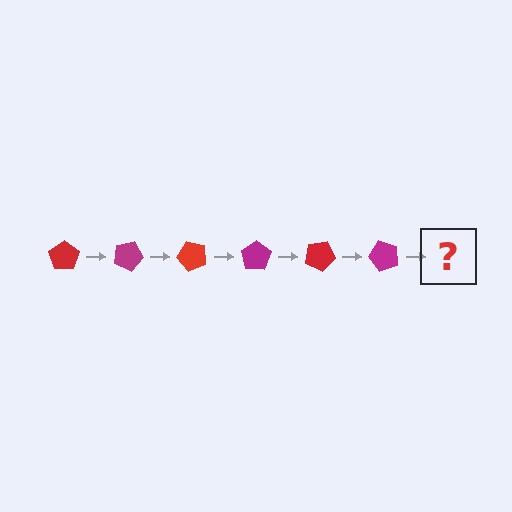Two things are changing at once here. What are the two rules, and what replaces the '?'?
The two rules are that it rotates 25 degrees each step and the color cycles through red and magenta. The '?' should be a red pentagon, rotated 150 degrees from the start.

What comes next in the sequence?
The next element should be a red pentagon, rotated 150 degrees from the start.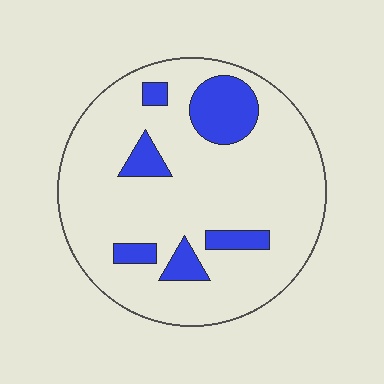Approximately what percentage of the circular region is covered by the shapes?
Approximately 15%.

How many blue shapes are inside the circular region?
6.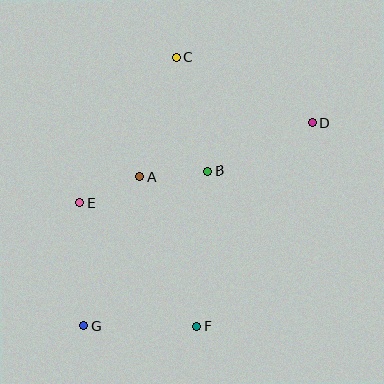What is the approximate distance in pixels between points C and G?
The distance between C and G is approximately 283 pixels.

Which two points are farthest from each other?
Points D and G are farthest from each other.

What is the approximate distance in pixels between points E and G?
The distance between E and G is approximately 123 pixels.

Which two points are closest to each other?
Points A and E are closest to each other.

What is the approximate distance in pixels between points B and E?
The distance between B and E is approximately 131 pixels.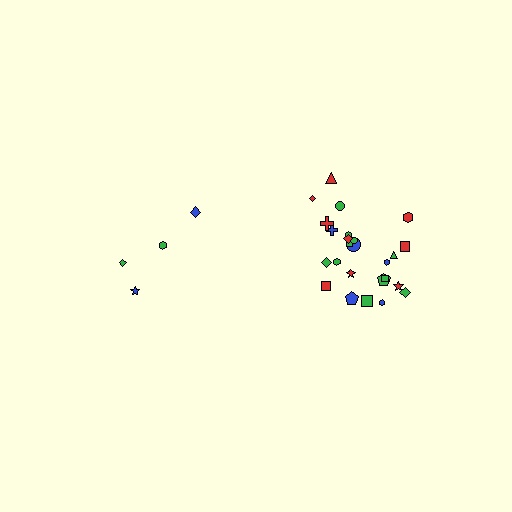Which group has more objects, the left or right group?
The right group.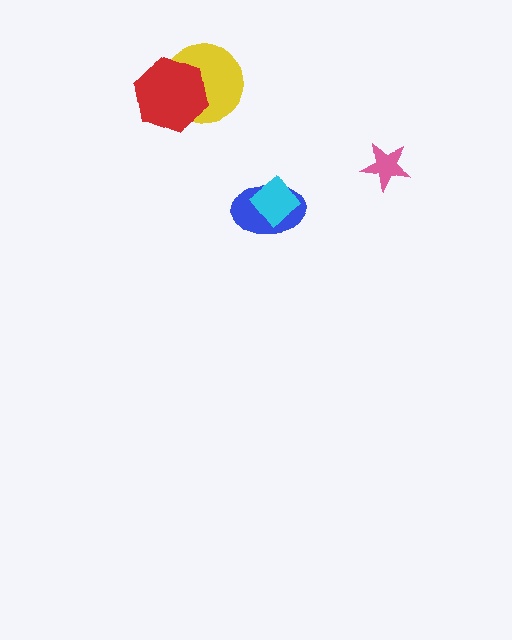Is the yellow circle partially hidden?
Yes, it is partially covered by another shape.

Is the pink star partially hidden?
No, no other shape covers it.